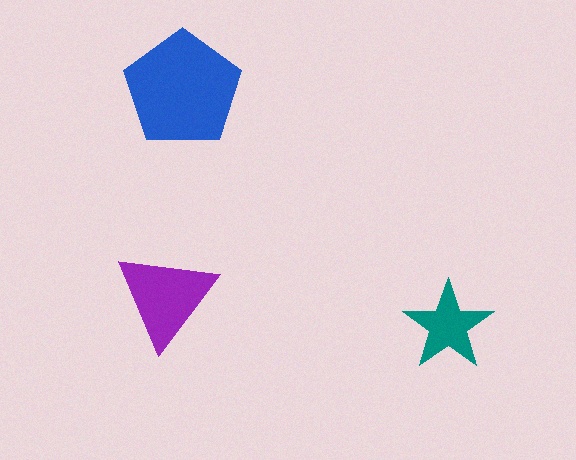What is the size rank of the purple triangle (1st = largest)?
2nd.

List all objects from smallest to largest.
The teal star, the purple triangle, the blue pentagon.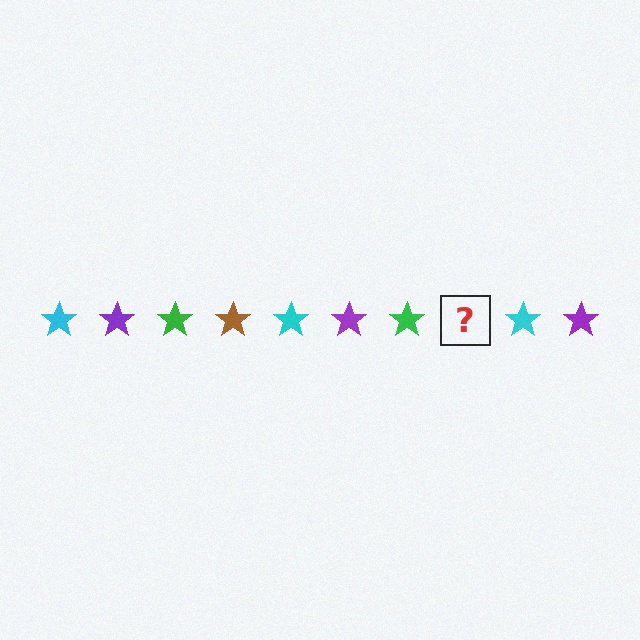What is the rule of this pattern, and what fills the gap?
The rule is that the pattern cycles through cyan, purple, green, brown stars. The gap should be filled with a brown star.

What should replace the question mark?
The question mark should be replaced with a brown star.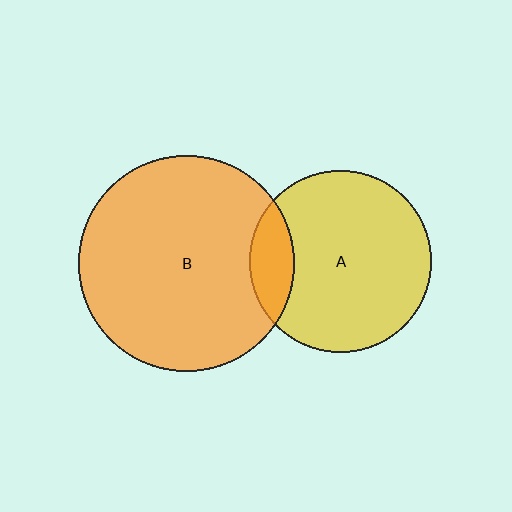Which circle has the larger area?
Circle B (orange).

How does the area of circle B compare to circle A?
Approximately 1.4 times.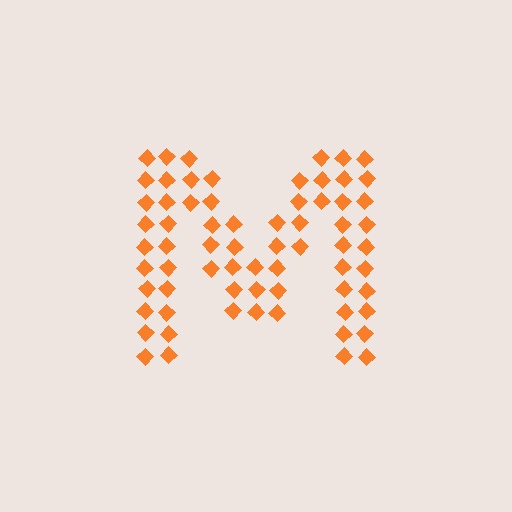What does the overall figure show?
The overall figure shows the letter M.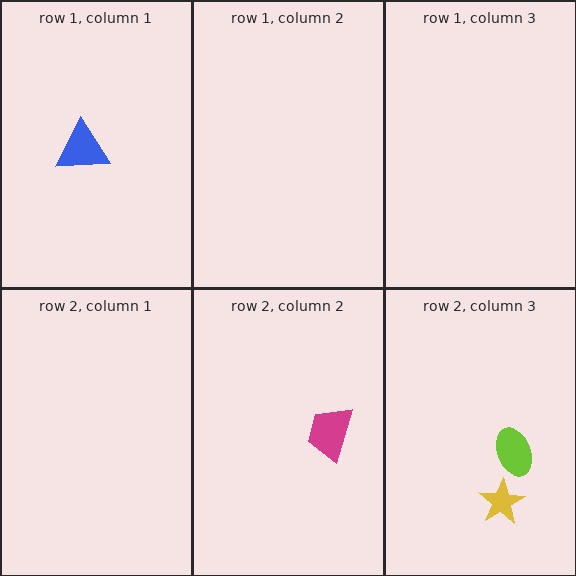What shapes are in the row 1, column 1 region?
The blue triangle.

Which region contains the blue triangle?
The row 1, column 1 region.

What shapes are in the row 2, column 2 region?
The magenta trapezoid.